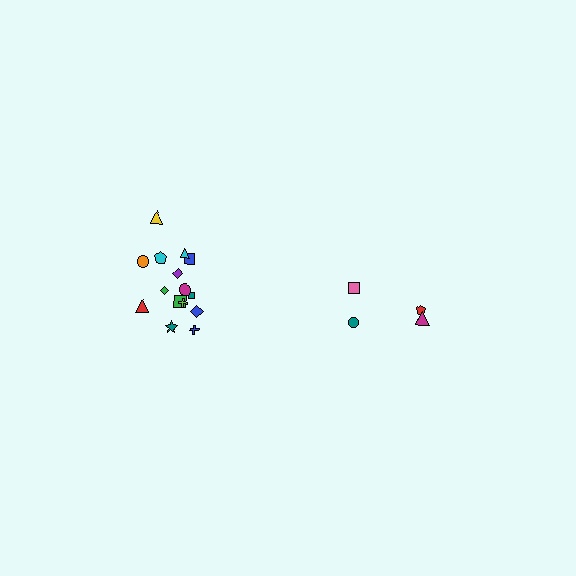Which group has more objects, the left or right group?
The left group.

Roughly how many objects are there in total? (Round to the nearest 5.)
Roughly 20 objects in total.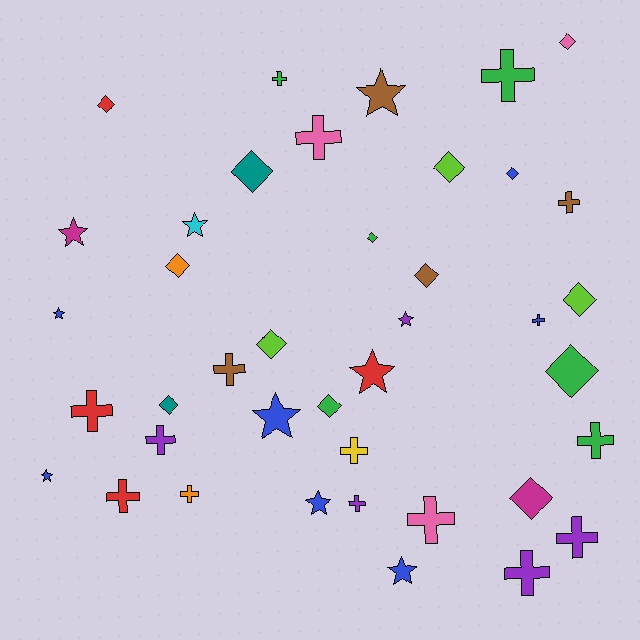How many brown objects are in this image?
There are 4 brown objects.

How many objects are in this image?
There are 40 objects.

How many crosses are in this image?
There are 16 crosses.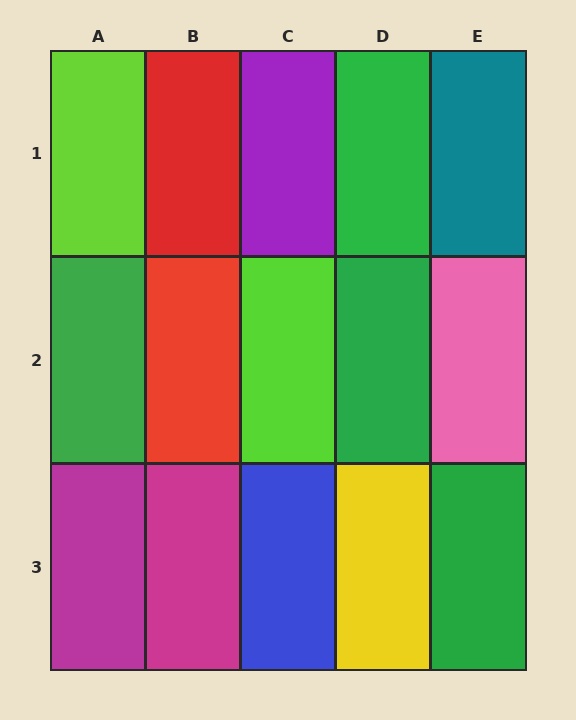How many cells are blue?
1 cell is blue.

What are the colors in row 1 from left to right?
Lime, red, purple, green, teal.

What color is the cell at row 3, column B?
Magenta.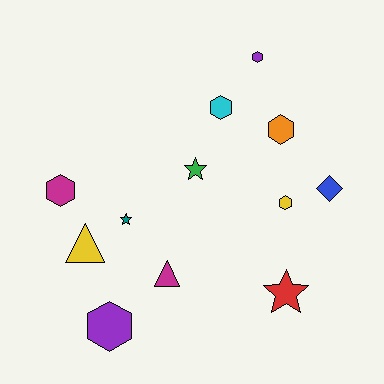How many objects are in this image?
There are 12 objects.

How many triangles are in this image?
There are 2 triangles.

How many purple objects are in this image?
There are 2 purple objects.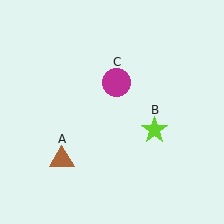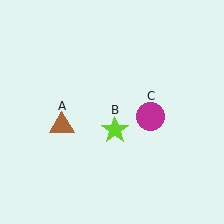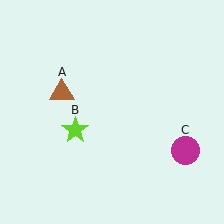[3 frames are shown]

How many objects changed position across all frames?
3 objects changed position: brown triangle (object A), lime star (object B), magenta circle (object C).